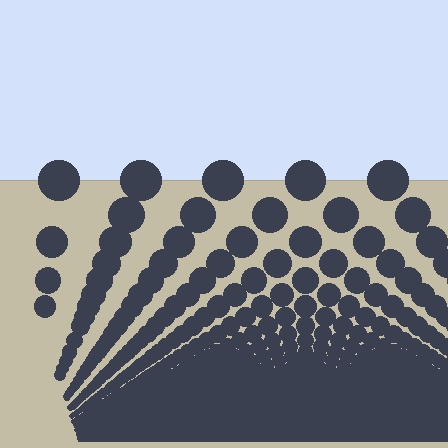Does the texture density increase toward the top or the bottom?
Density increases toward the bottom.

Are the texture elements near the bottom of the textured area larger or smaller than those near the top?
Smaller. The gradient is inverted — elements near the bottom are smaller and denser.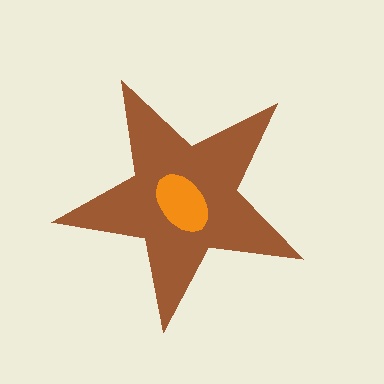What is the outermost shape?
The brown star.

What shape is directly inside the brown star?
The orange ellipse.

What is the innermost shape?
The orange ellipse.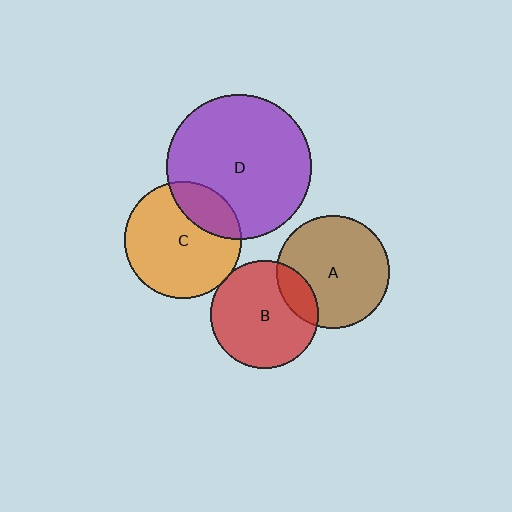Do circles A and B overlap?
Yes.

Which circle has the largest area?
Circle D (purple).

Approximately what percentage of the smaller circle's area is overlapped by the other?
Approximately 15%.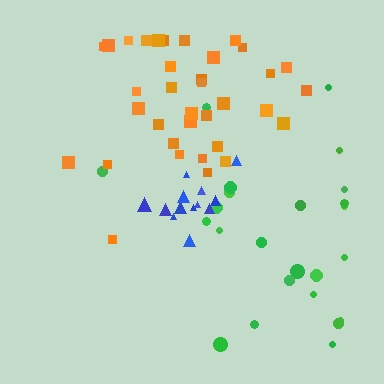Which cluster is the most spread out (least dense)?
Green.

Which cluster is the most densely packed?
Blue.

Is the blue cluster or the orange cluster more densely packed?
Blue.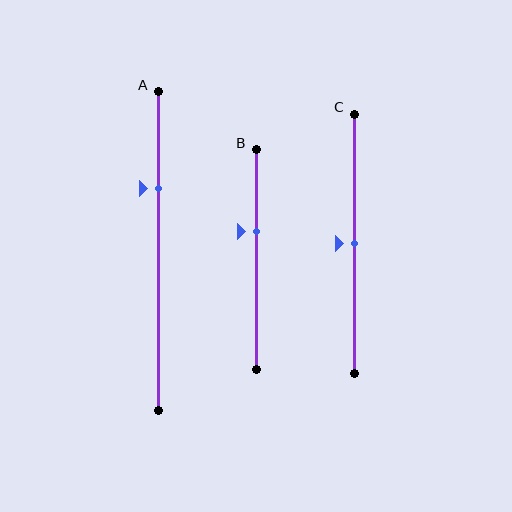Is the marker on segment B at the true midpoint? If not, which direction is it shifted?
No, the marker on segment B is shifted upward by about 13% of the segment length.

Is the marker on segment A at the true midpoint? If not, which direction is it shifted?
No, the marker on segment A is shifted upward by about 20% of the segment length.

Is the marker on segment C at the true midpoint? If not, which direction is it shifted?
Yes, the marker on segment C is at the true midpoint.